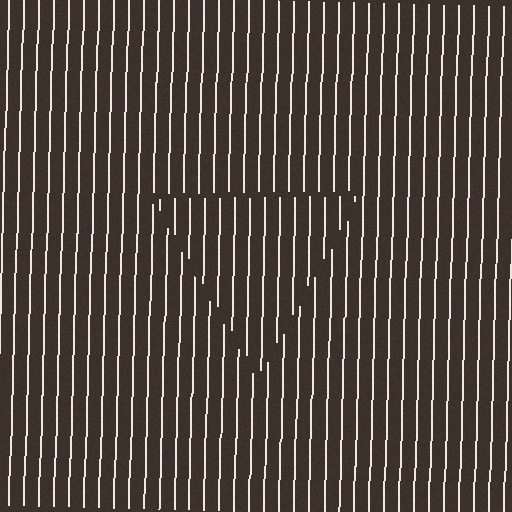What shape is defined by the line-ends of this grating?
An illusory triangle. The interior of the shape contains the same grating, shifted by half a period — the contour is defined by the phase discontinuity where line-ends from the inner and outer gratings abut.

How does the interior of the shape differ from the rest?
The interior of the shape contains the same grating, shifted by half a period — the contour is defined by the phase discontinuity where line-ends from the inner and outer gratings abut.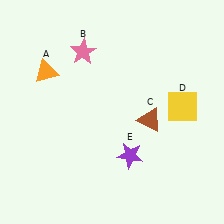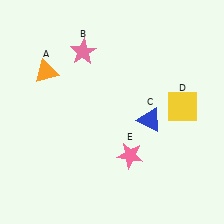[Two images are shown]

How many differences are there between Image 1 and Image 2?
There are 2 differences between the two images.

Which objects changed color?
C changed from brown to blue. E changed from purple to pink.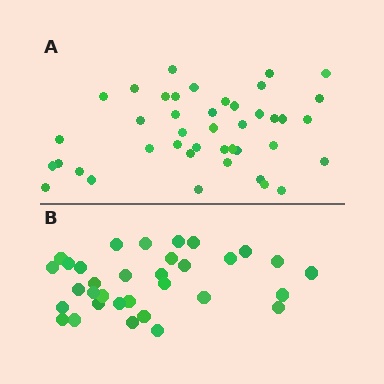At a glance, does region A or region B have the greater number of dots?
Region A (the top region) has more dots.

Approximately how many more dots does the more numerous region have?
Region A has roughly 8 or so more dots than region B.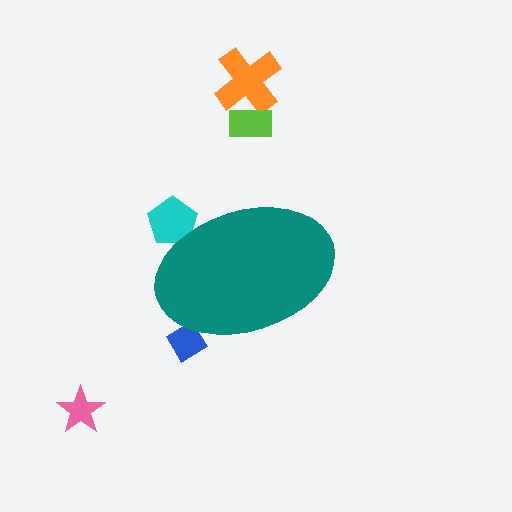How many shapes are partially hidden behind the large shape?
2 shapes are partially hidden.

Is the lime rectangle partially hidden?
No, the lime rectangle is fully visible.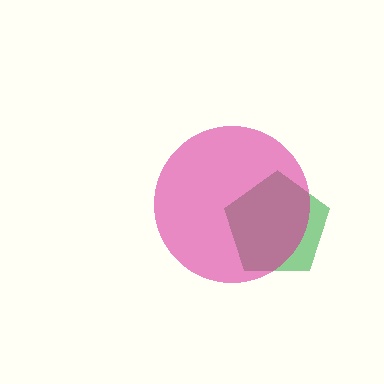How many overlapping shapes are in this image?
There are 2 overlapping shapes in the image.